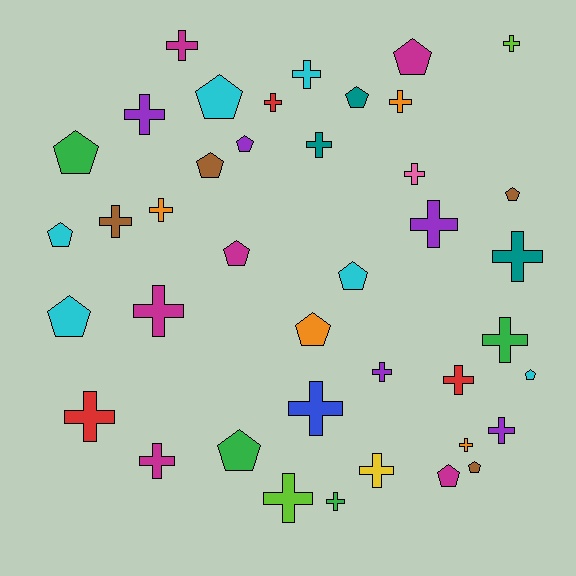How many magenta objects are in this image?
There are 6 magenta objects.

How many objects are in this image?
There are 40 objects.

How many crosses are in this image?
There are 24 crosses.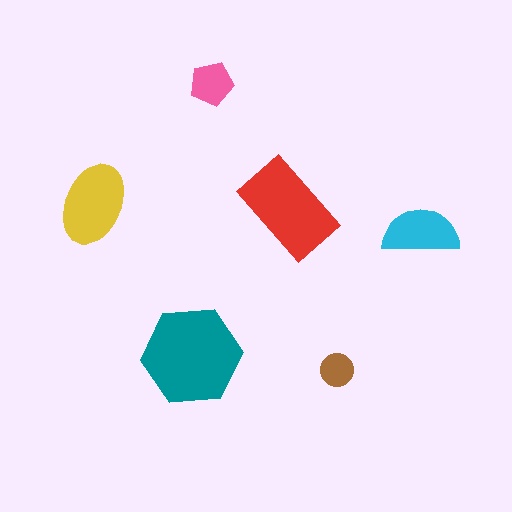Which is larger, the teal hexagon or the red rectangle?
The teal hexagon.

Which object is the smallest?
The brown circle.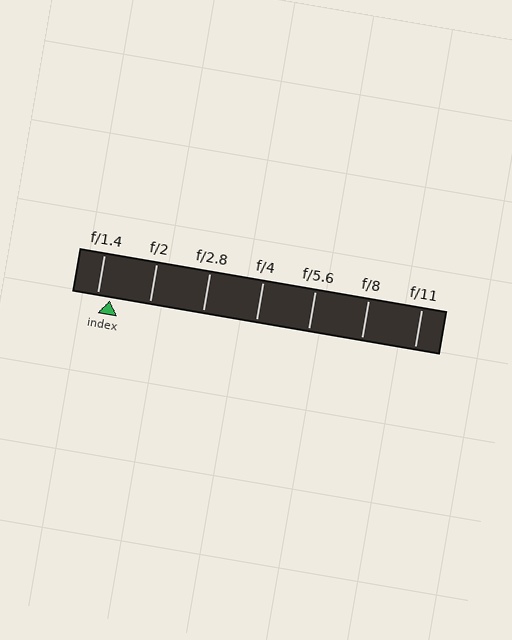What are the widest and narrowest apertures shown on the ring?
The widest aperture shown is f/1.4 and the narrowest is f/11.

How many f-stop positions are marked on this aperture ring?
There are 7 f-stop positions marked.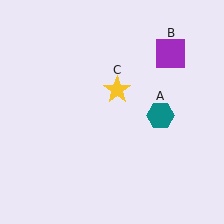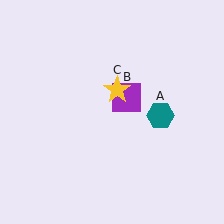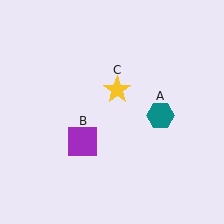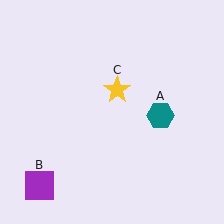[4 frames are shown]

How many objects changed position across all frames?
1 object changed position: purple square (object B).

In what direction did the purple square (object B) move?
The purple square (object B) moved down and to the left.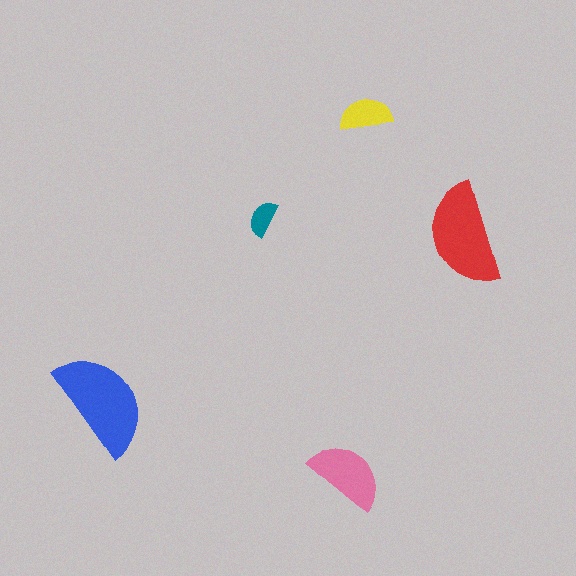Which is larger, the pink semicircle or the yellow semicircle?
The pink one.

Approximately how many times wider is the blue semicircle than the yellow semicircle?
About 2 times wider.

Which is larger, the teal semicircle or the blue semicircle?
The blue one.